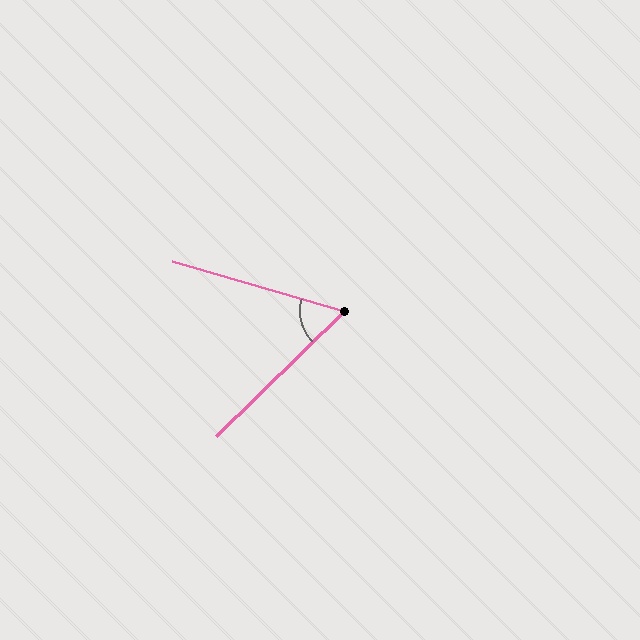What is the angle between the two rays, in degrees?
Approximately 61 degrees.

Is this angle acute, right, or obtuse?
It is acute.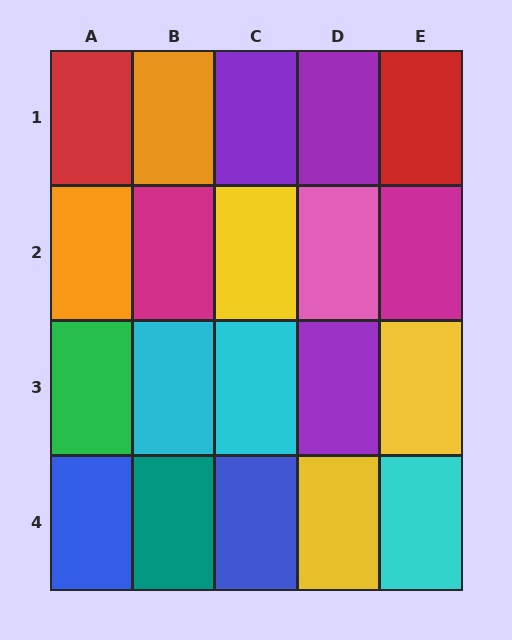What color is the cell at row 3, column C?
Cyan.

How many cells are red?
2 cells are red.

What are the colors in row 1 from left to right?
Red, orange, purple, purple, red.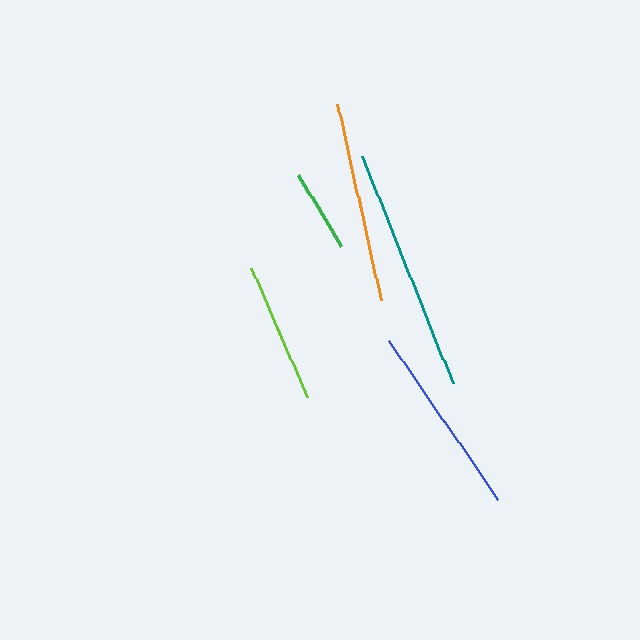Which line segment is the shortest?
The green line is the shortest at approximately 83 pixels.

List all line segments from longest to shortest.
From longest to shortest: teal, orange, blue, lime, green.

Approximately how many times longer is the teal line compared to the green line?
The teal line is approximately 3.0 times the length of the green line.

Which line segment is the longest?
The teal line is the longest at approximately 244 pixels.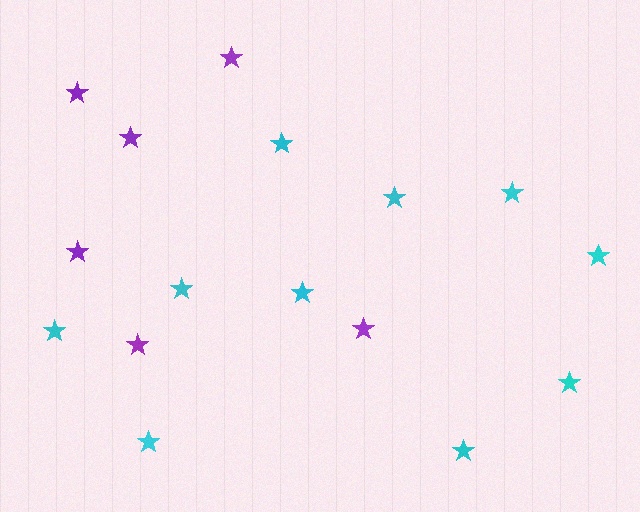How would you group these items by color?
There are 2 groups: one group of cyan stars (10) and one group of purple stars (6).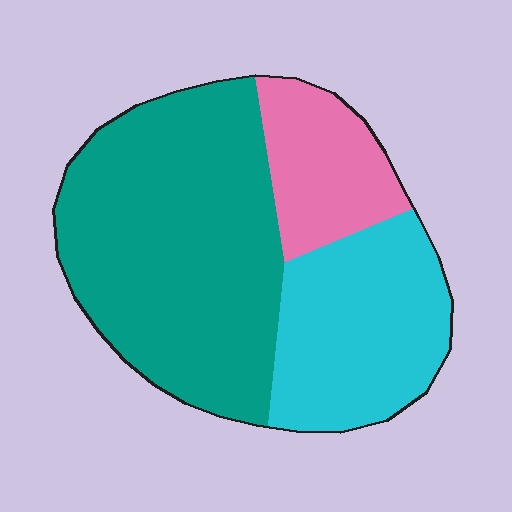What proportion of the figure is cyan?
Cyan covers about 30% of the figure.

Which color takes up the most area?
Teal, at roughly 55%.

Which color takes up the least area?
Pink, at roughly 15%.